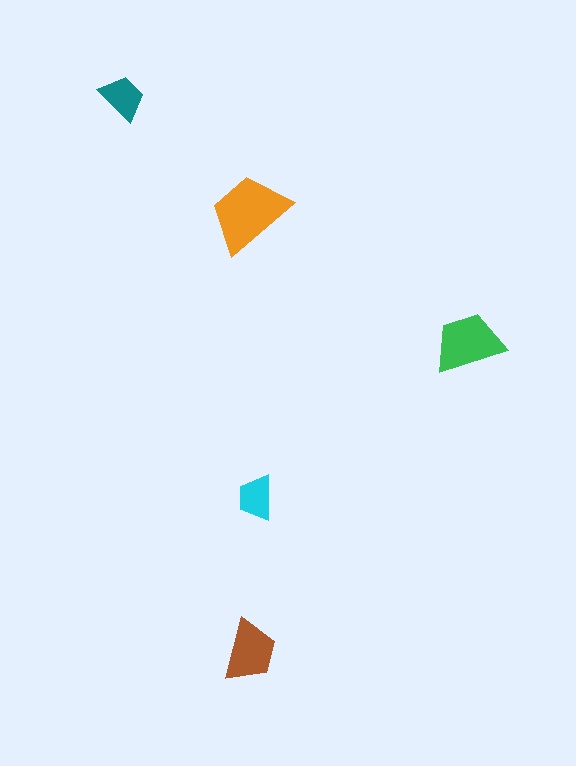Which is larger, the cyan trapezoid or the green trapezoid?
The green one.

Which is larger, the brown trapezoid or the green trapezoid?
The green one.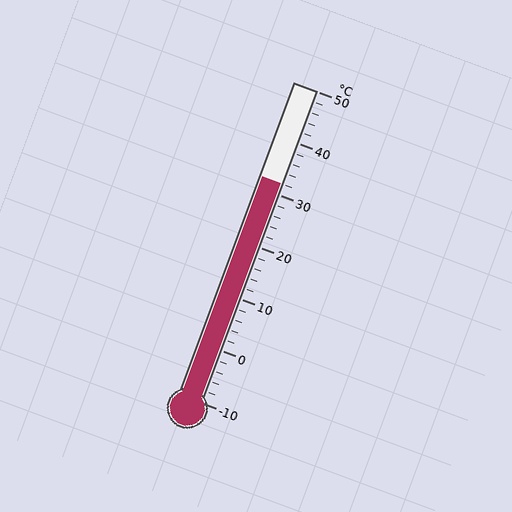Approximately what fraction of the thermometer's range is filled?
The thermometer is filled to approximately 70% of its range.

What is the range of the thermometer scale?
The thermometer scale ranges from -10°C to 50°C.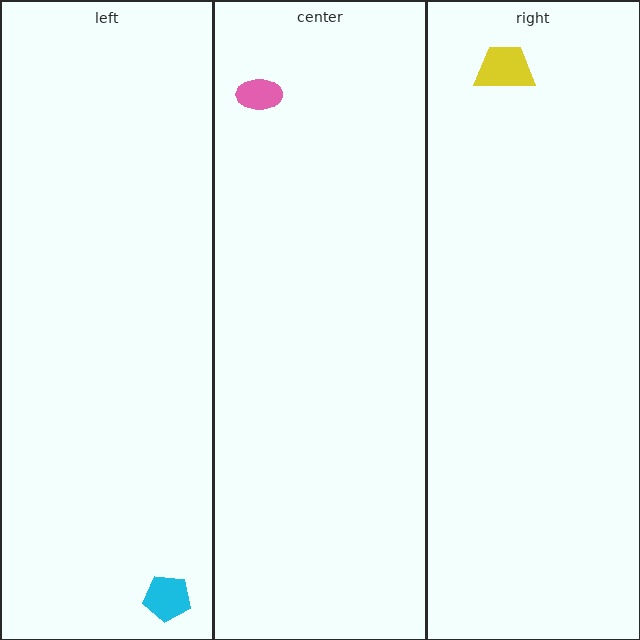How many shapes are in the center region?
1.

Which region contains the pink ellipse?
The center region.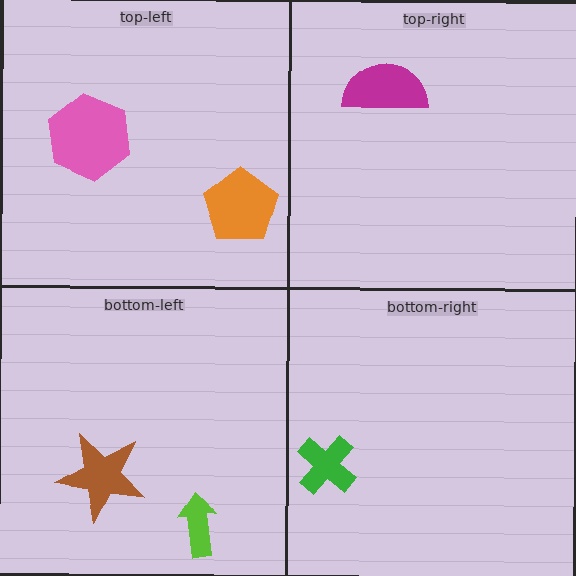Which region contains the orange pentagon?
The top-left region.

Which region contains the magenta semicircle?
The top-right region.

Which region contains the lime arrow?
The bottom-left region.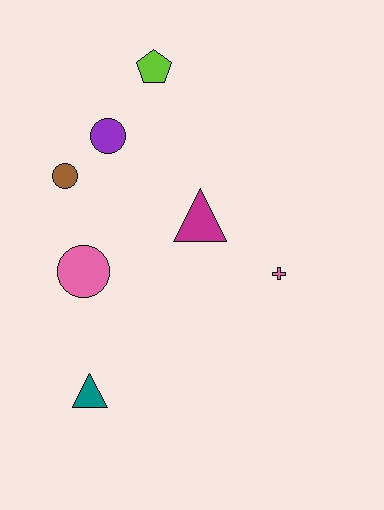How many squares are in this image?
There are no squares.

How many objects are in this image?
There are 7 objects.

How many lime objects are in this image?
There is 1 lime object.